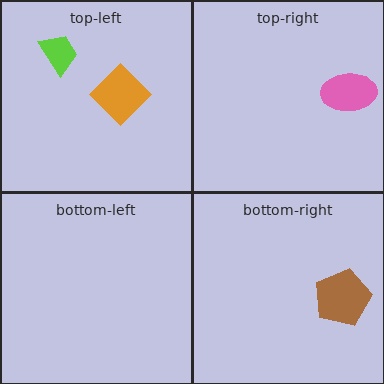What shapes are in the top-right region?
The pink ellipse.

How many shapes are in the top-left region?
2.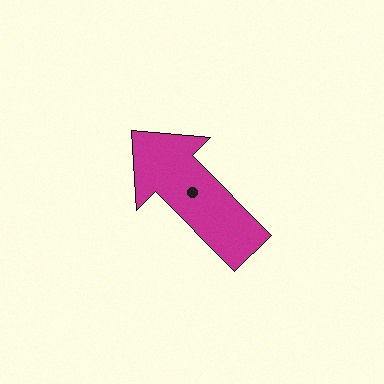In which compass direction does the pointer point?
Northwest.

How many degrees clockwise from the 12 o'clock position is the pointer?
Approximately 315 degrees.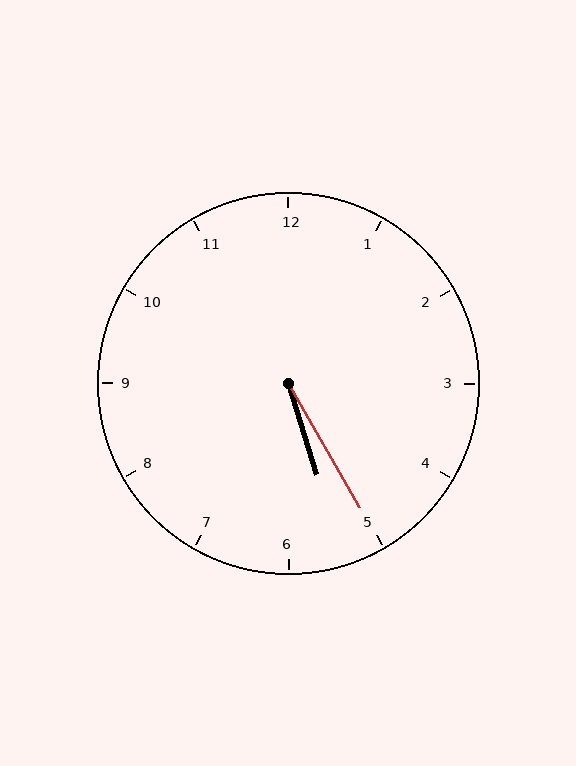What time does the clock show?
5:25.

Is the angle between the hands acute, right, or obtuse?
It is acute.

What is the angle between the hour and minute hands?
Approximately 12 degrees.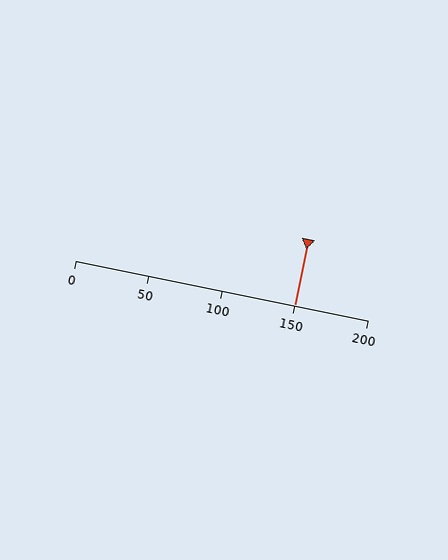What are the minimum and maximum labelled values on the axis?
The axis runs from 0 to 200.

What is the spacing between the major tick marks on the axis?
The major ticks are spaced 50 apart.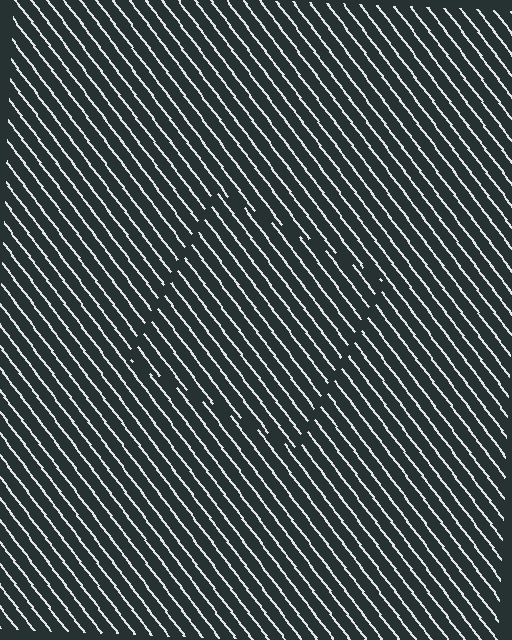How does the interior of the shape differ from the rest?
The interior of the shape contains the same grating, shifted by half a period — the contour is defined by the phase discontinuity where line-ends from the inner and outer gratings abut.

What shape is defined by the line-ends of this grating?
An illusory square. The interior of the shape contains the same grating, shifted by half a period — the contour is defined by the phase discontinuity where line-ends from the inner and outer gratings abut.